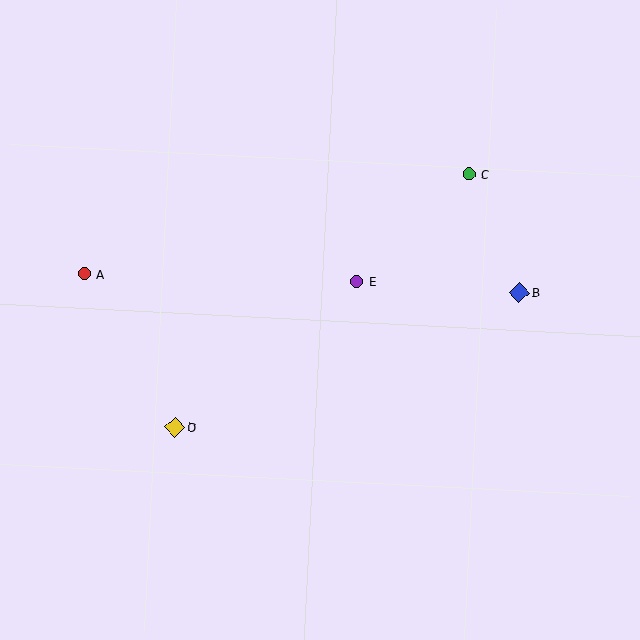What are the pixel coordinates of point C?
Point C is at (469, 174).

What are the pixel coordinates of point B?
Point B is at (519, 293).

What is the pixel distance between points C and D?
The distance between C and D is 388 pixels.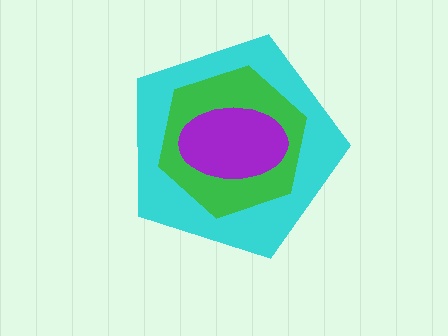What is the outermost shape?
The cyan pentagon.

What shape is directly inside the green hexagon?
The purple ellipse.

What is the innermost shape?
The purple ellipse.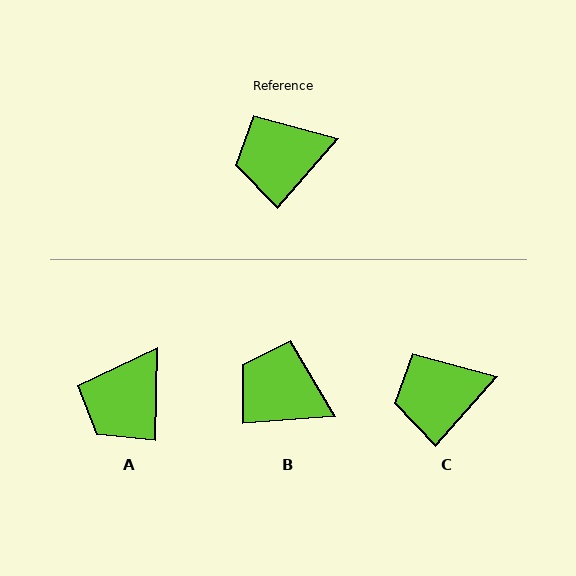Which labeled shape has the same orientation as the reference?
C.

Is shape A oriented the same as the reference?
No, it is off by about 40 degrees.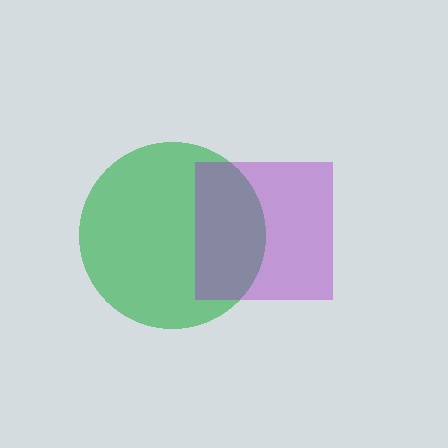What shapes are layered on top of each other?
The layered shapes are: a green circle, a purple square.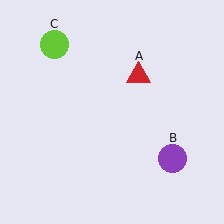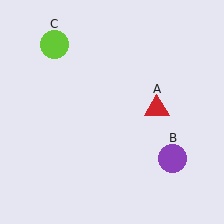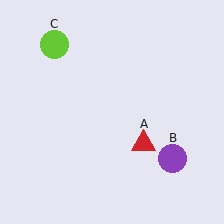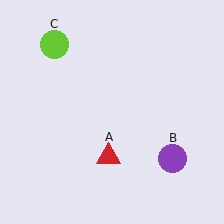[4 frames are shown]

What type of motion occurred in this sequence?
The red triangle (object A) rotated clockwise around the center of the scene.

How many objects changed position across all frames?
1 object changed position: red triangle (object A).